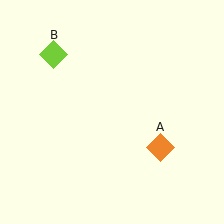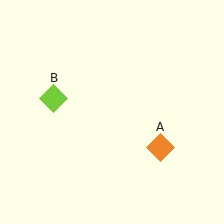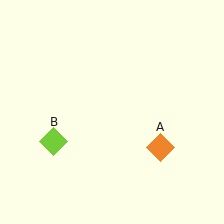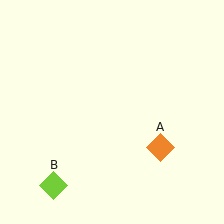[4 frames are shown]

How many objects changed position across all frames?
1 object changed position: lime diamond (object B).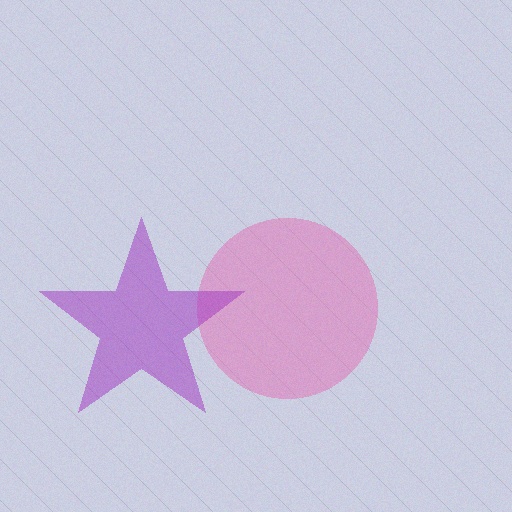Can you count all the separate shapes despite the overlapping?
Yes, there are 2 separate shapes.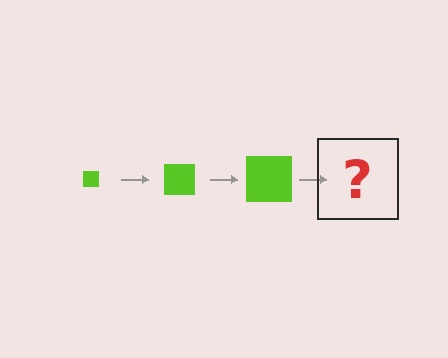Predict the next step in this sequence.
The next step is a lime square, larger than the previous one.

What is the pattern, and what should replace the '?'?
The pattern is that the square gets progressively larger each step. The '?' should be a lime square, larger than the previous one.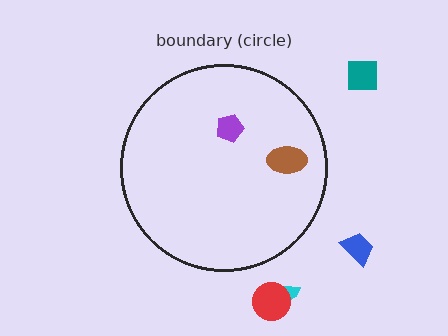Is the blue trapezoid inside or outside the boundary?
Outside.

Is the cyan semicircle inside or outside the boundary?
Outside.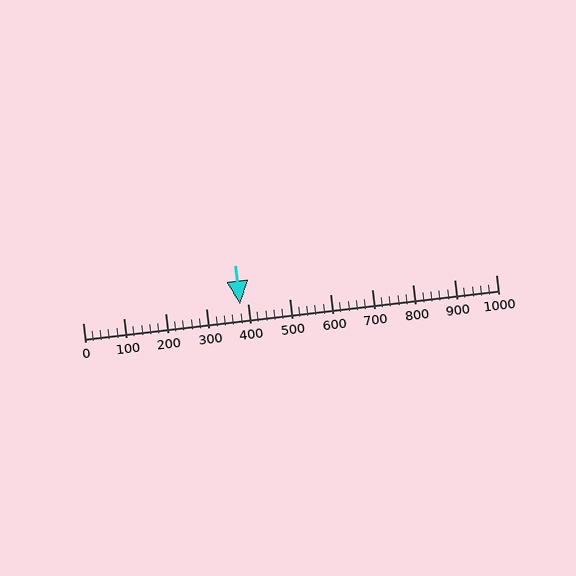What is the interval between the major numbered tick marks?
The major tick marks are spaced 100 units apart.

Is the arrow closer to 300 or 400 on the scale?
The arrow is closer to 400.